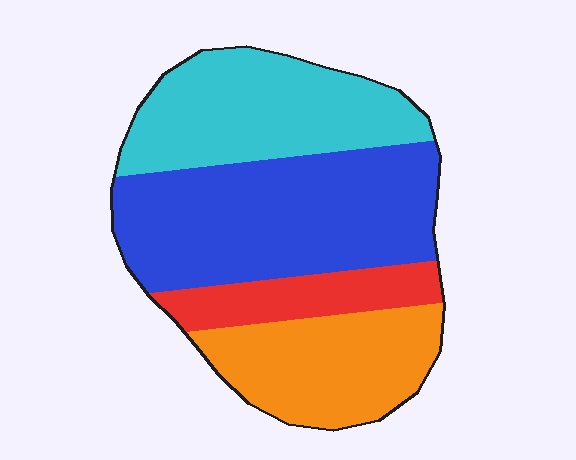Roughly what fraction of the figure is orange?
Orange takes up about one fifth (1/5) of the figure.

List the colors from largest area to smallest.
From largest to smallest: blue, cyan, orange, red.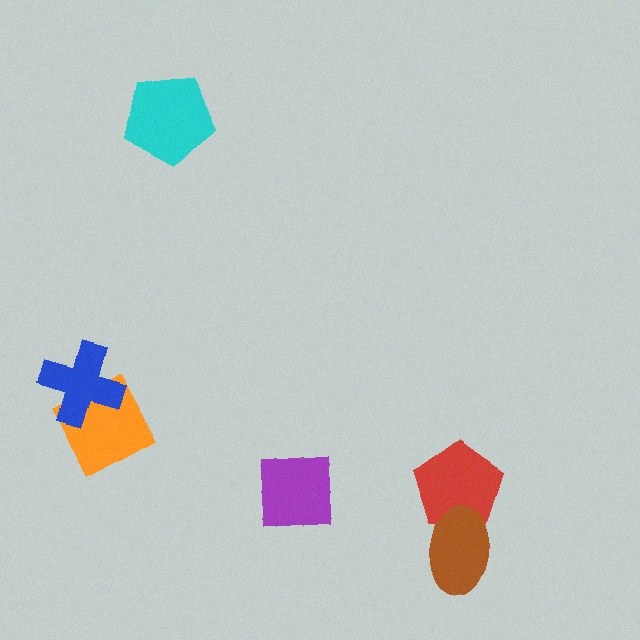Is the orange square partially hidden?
Yes, it is partially covered by another shape.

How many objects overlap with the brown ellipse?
1 object overlaps with the brown ellipse.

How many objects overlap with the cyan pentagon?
0 objects overlap with the cyan pentagon.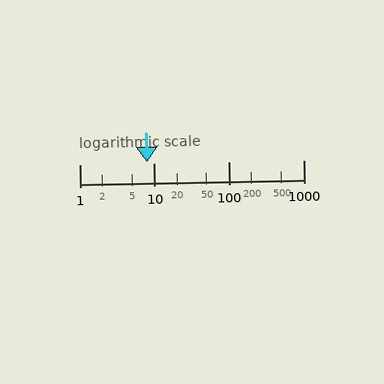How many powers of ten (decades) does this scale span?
The scale spans 3 decades, from 1 to 1000.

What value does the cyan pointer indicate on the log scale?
The pointer indicates approximately 8.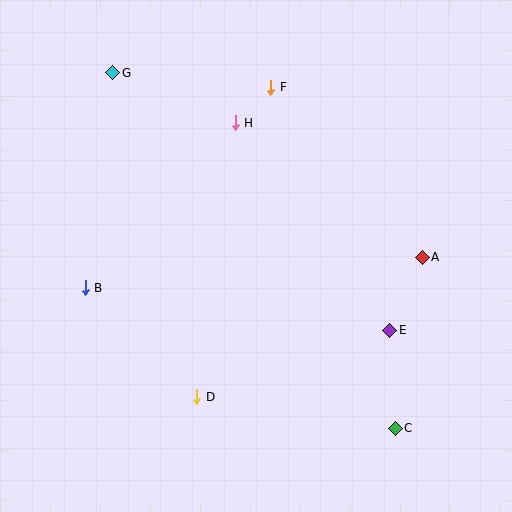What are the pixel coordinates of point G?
Point G is at (113, 73).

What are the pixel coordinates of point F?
Point F is at (271, 87).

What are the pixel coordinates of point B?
Point B is at (85, 288).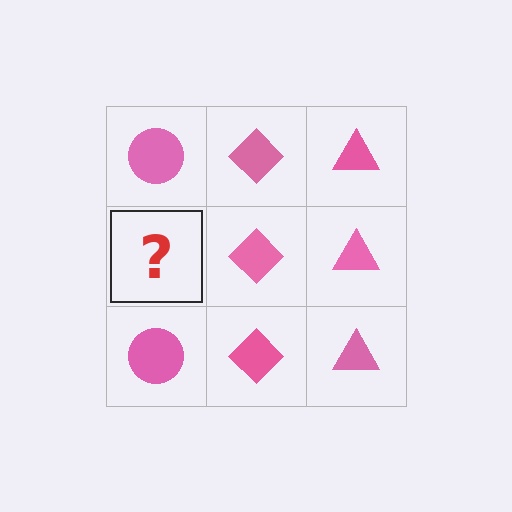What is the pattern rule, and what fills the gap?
The rule is that each column has a consistent shape. The gap should be filled with a pink circle.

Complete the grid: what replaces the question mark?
The question mark should be replaced with a pink circle.